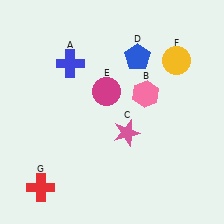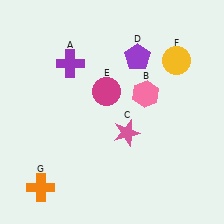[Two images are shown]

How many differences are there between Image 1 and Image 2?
There are 3 differences between the two images.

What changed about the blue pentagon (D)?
In Image 1, D is blue. In Image 2, it changed to purple.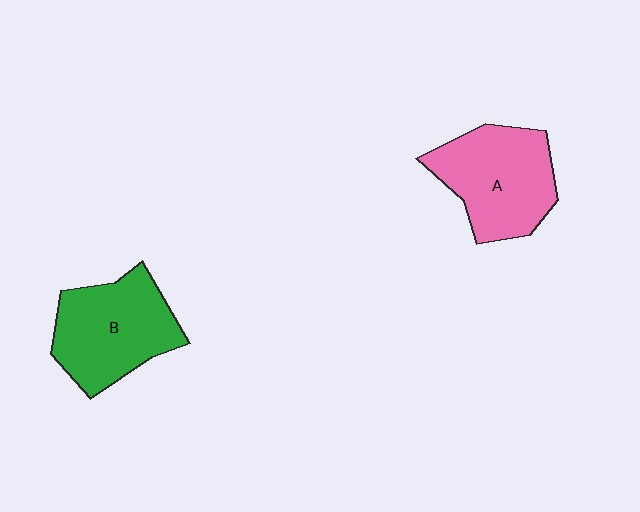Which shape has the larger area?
Shape B (green).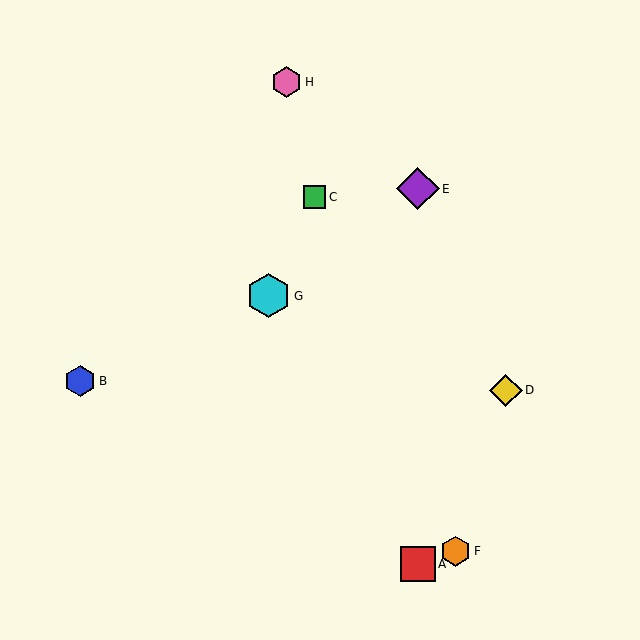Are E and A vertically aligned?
Yes, both are at x≈418.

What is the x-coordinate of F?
Object F is at x≈456.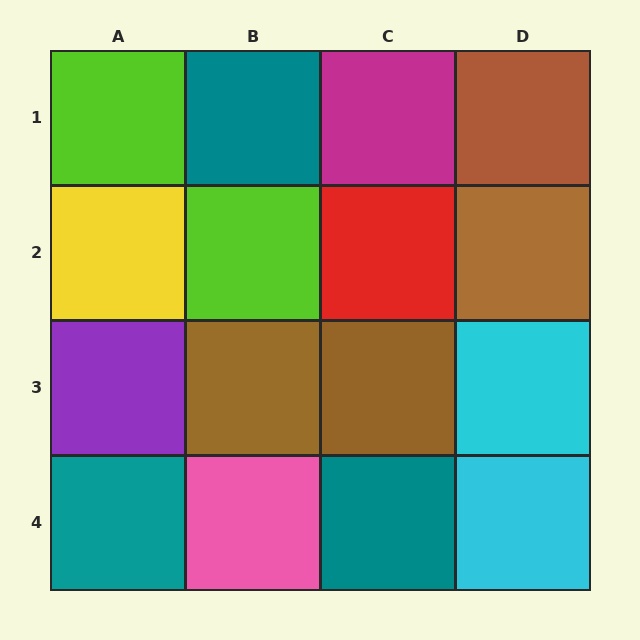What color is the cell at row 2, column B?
Lime.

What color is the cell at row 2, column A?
Yellow.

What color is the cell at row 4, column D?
Cyan.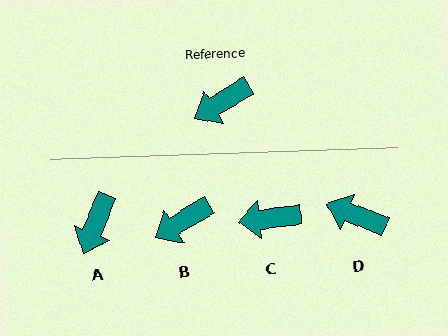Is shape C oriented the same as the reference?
No, it is off by about 25 degrees.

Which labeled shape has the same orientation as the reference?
B.